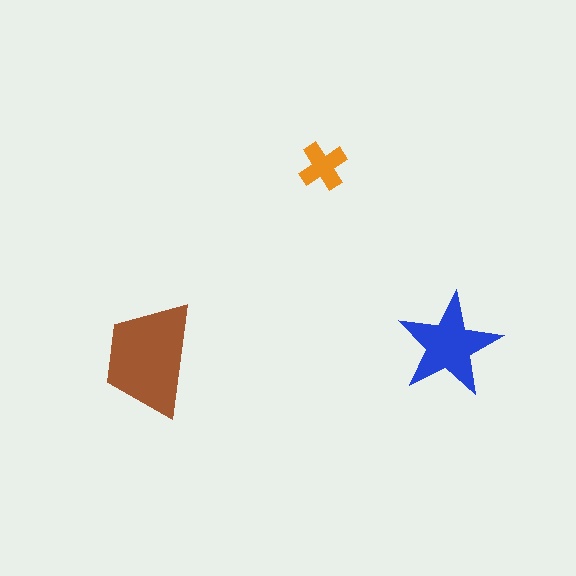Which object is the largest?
The brown trapezoid.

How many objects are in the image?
There are 3 objects in the image.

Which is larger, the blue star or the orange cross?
The blue star.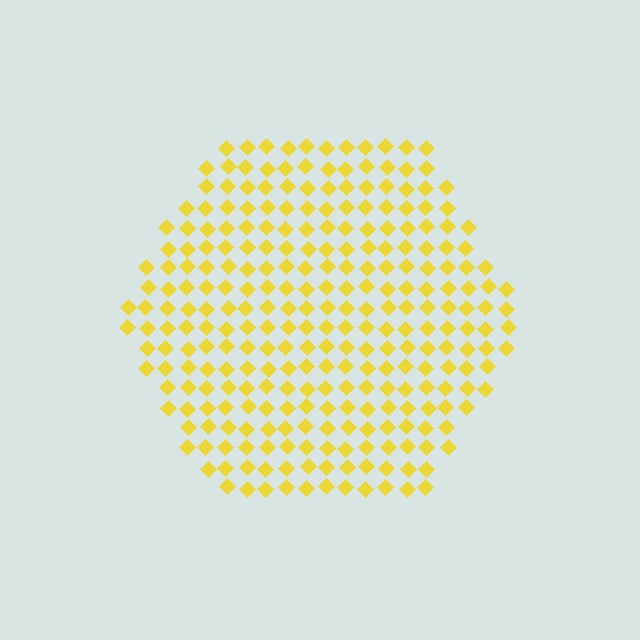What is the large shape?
The large shape is a hexagon.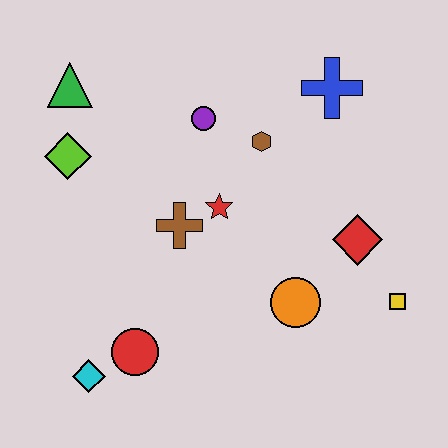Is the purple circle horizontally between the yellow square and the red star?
No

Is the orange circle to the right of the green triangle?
Yes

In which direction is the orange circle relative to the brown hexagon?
The orange circle is below the brown hexagon.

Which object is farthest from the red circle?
The blue cross is farthest from the red circle.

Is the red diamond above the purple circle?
No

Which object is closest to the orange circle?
The red diamond is closest to the orange circle.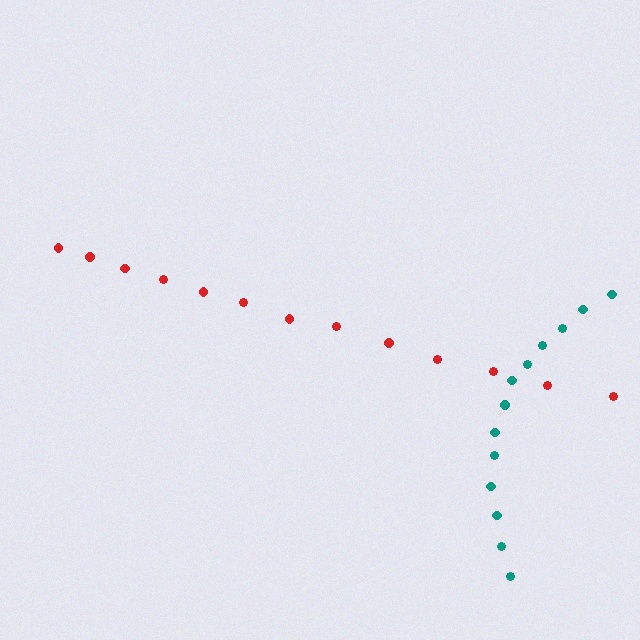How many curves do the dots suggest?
There are 2 distinct paths.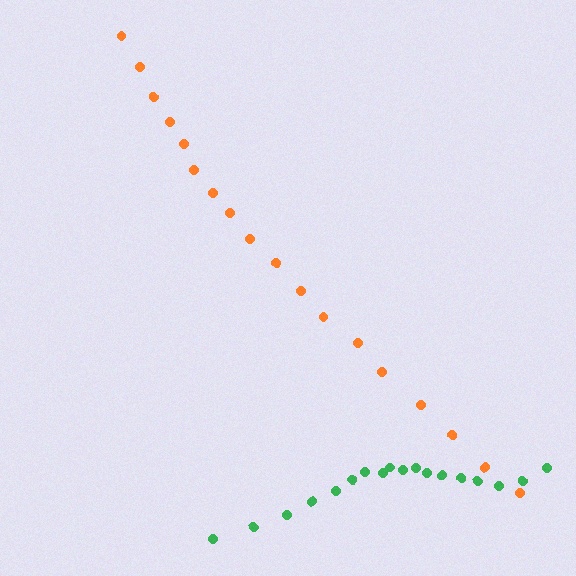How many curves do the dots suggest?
There are 2 distinct paths.